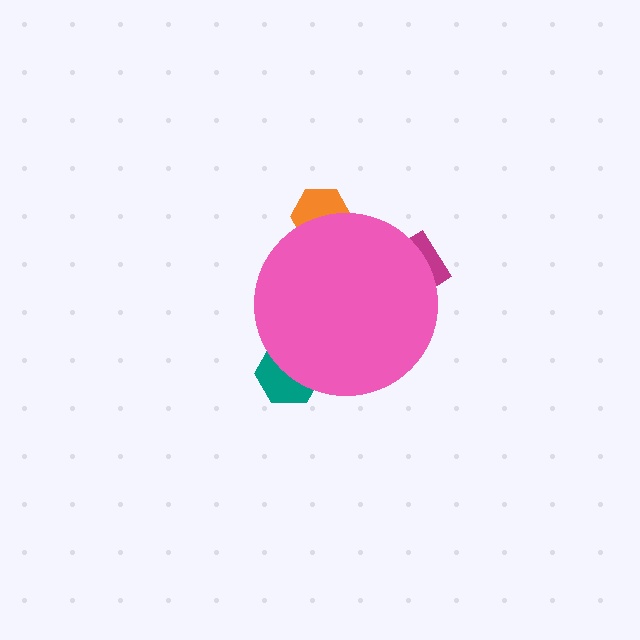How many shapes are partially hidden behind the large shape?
3 shapes are partially hidden.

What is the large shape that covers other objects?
A pink circle.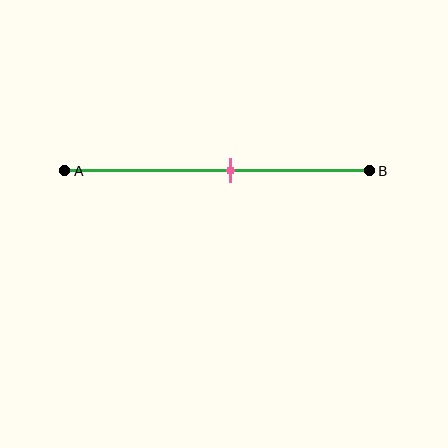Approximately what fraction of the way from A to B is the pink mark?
The pink mark is approximately 55% of the way from A to B.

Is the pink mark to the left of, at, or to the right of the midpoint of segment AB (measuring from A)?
The pink mark is to the right of the midpoint of segment AB.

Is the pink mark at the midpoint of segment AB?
No, the mark is at about 55% from A, not at the 50% midpoint.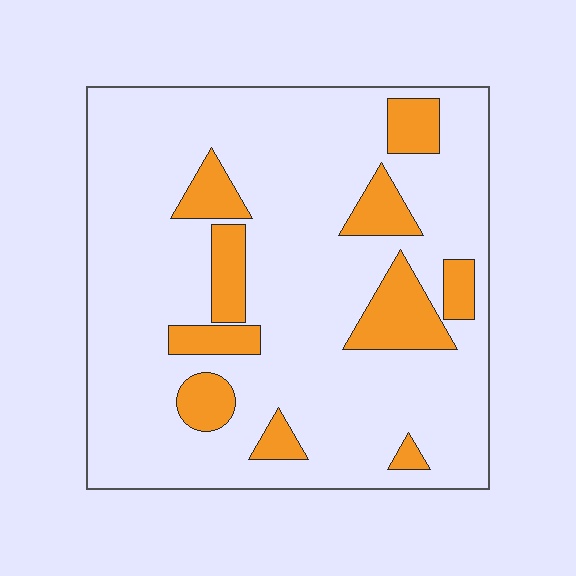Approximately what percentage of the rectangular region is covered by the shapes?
Approximately 20%.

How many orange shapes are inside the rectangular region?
10.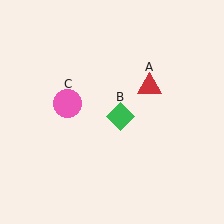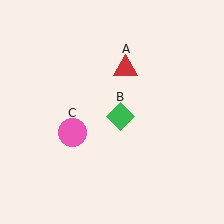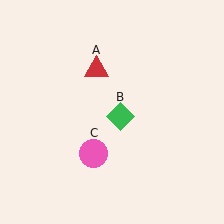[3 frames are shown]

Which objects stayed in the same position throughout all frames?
Green diamond (object B) remained stationary.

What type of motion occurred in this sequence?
The red triangle (object A), pink circle (object C) rotated counterclockwise around the center of the scene.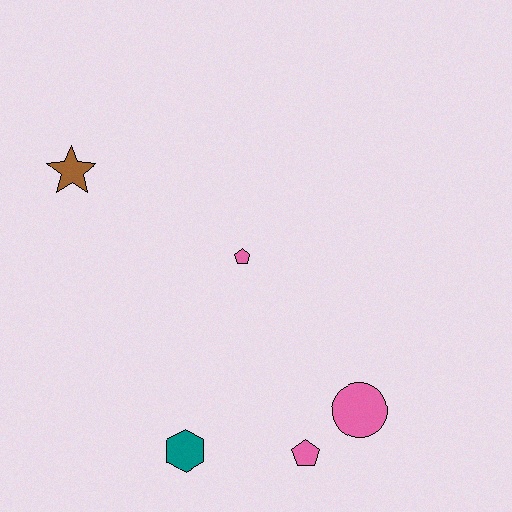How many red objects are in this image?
There are no red objects.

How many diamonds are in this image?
There are no diamonds.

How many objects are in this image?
There are 5 objects.